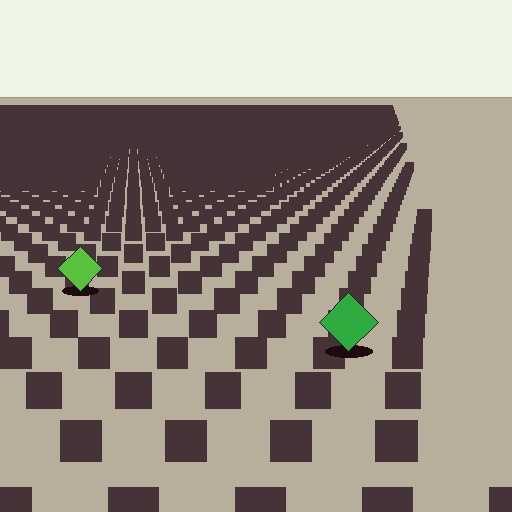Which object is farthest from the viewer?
The lime diamond is farthest from the viewer. It appears smaller and the ground texture around it is denser.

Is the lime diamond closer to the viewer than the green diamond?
No. The green diamond is closer — you can tell from the texture gradient: the ground texture is coarser near it.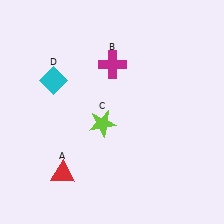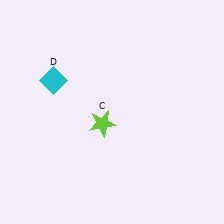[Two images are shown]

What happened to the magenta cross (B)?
The magenta cross (B) was removed in Image 2. It was in the top-right area of Image 1.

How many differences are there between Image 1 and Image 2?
There are 2 differences between the two images.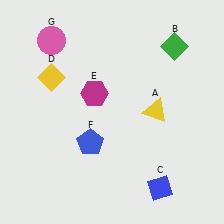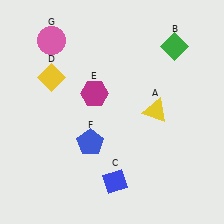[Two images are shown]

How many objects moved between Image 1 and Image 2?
1 object moved between the two images.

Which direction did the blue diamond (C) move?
The blue diamond (C) moved left.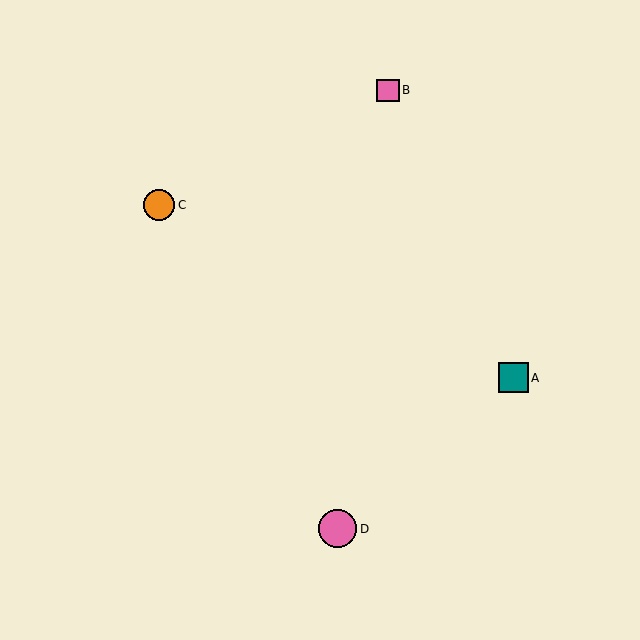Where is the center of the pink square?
The center of the pink square is at (388, 90).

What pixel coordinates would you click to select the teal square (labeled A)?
Click at (514, 378) to select the teal square A.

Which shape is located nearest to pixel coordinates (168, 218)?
The orange circle (labeled C) at (159, 205) is nearest to that location.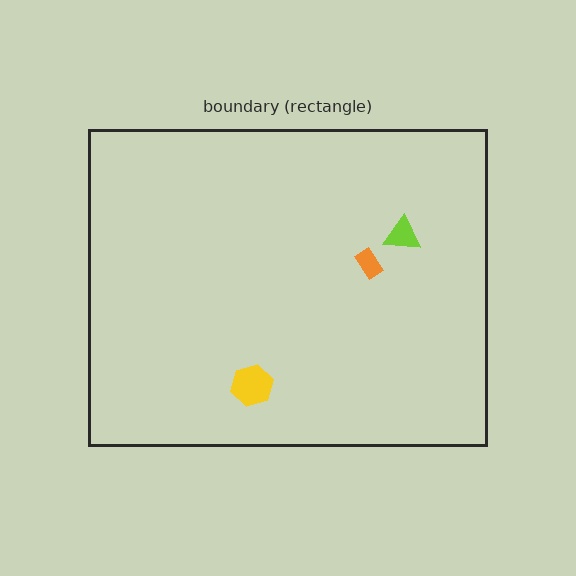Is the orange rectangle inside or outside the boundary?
Inside.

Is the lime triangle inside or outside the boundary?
Inside.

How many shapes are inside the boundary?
3 inside, 0 outside.